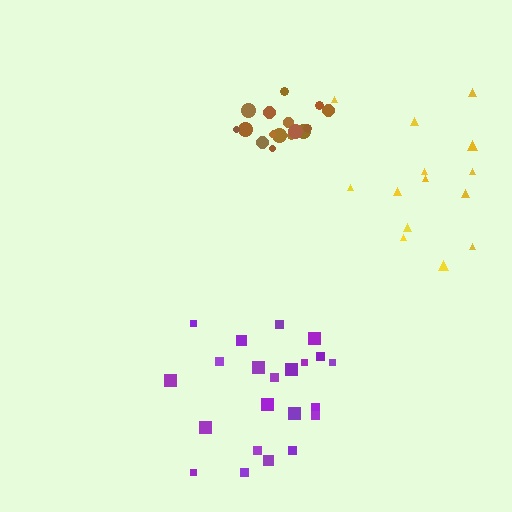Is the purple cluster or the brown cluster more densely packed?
Brown.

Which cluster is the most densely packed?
Brown.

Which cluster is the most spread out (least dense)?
Yellow.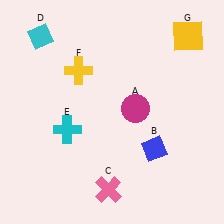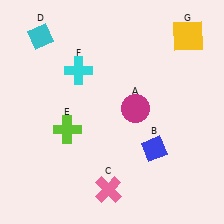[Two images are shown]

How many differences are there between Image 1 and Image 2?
There are 2 differences between the two images.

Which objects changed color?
E changed from cyan to lime. F changed from yellow to cyan.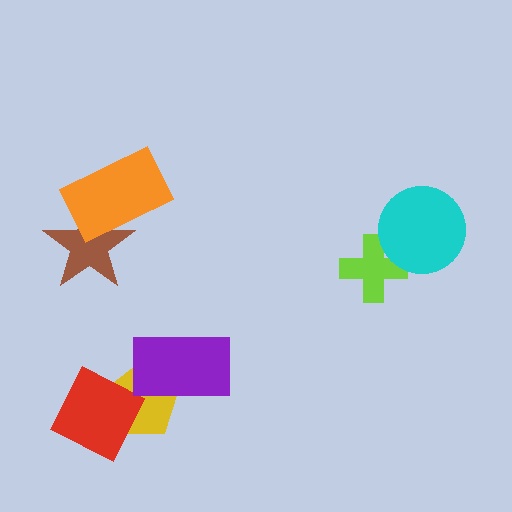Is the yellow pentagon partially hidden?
Yes, it is partially covered by another shape.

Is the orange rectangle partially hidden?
No, no other shape covers it.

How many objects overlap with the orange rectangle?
1 object overlaps with the orange rectangle.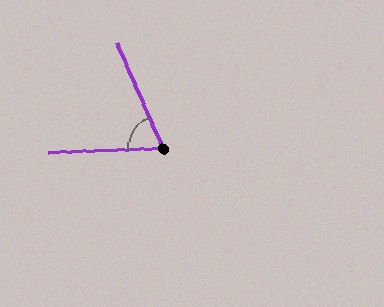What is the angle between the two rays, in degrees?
Approximately 68 degrees.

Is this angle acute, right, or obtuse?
It is acute.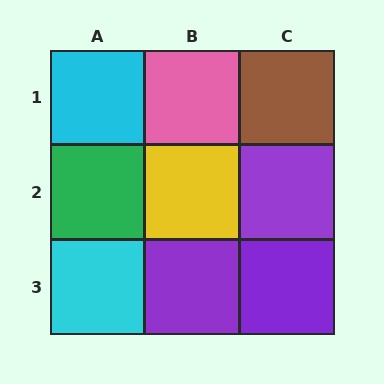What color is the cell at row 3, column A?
Cyan.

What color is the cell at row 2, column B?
Yellow.